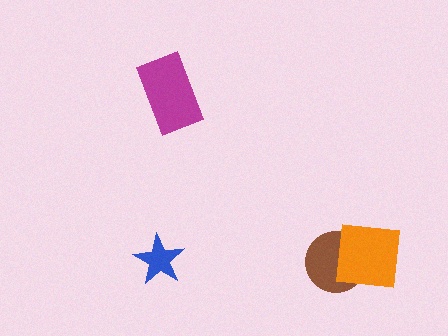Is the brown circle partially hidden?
Yes, it is partially covered by another shape.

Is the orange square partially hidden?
No, no other shape covers it.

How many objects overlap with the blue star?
0 objects overlap with the blue star.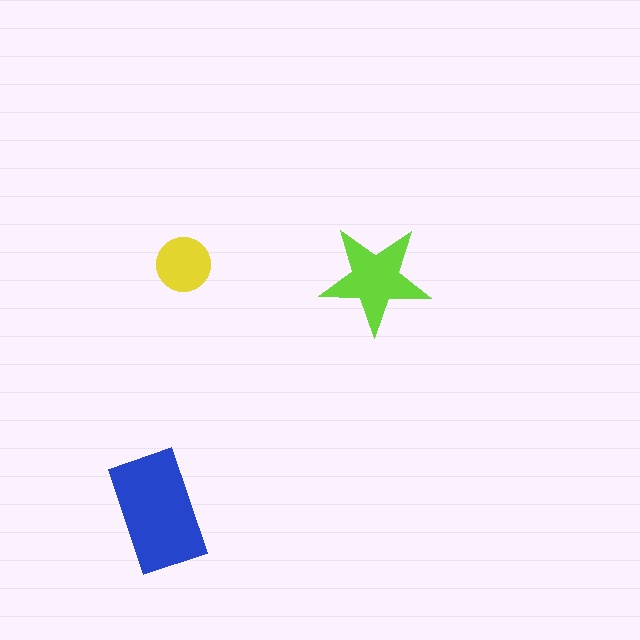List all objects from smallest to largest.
The yellow circle, the lime star, the blue rectangle.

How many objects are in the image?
There are 3 objects in the image.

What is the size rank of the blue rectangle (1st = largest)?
1st.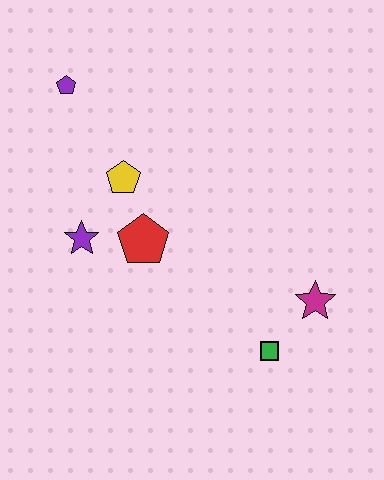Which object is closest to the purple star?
The red pentagon is closest to the purple star.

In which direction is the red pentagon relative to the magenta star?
The red pentagon is to the left of the magenta star.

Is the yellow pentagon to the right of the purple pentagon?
Yes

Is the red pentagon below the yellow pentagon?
Yes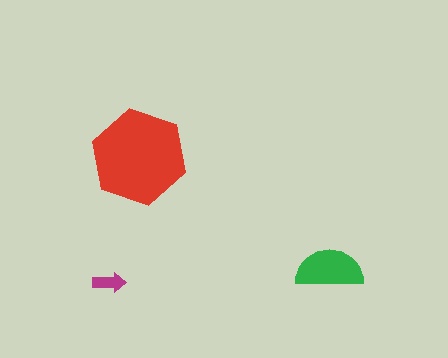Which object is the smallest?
The magenta arrow.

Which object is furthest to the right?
The green semicircle is rightmost.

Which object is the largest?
The red hexagon.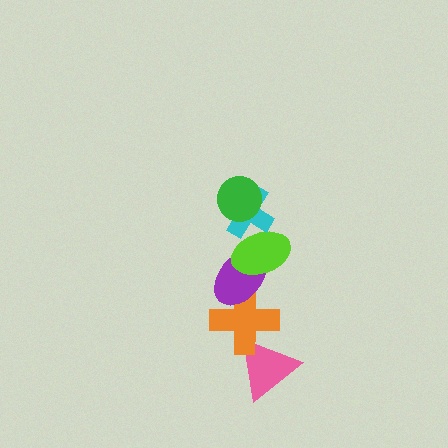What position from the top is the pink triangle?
The pink triangle is 6th from the top.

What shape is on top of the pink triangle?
The orange cross is on top of the pink triangle.